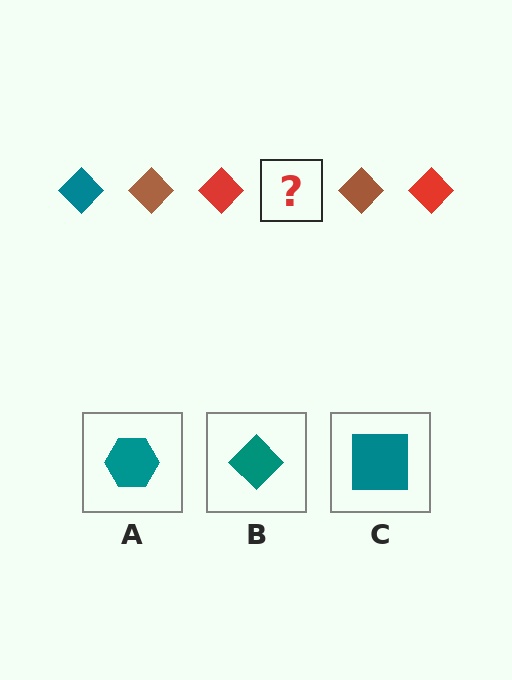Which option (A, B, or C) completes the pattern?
B.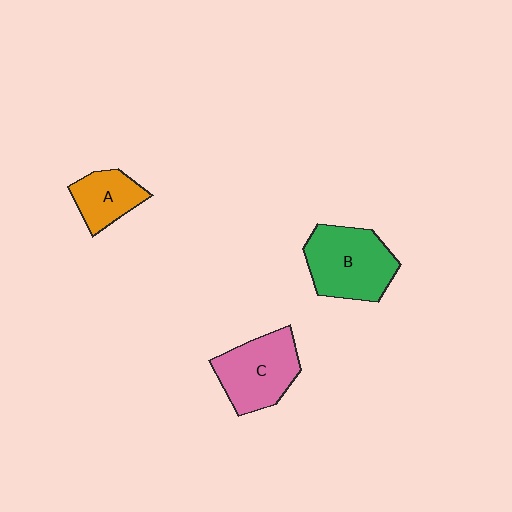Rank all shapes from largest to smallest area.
From largest to smallest: B (green), C (pink), A (orange).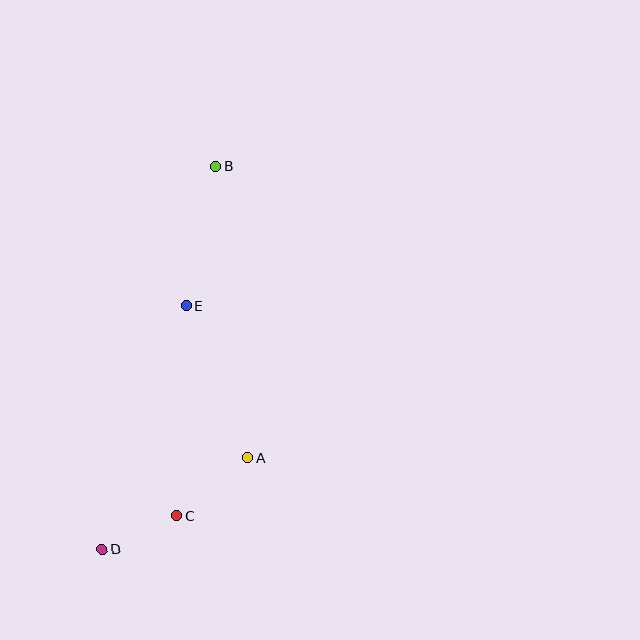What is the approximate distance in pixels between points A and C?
The distance between A and C is approximately 92 pixels.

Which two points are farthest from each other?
Points B and D are farthest from each other.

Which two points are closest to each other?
Points C and D are closest to each other.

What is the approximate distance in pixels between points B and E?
The distance between B and E is approximately 142 pixels.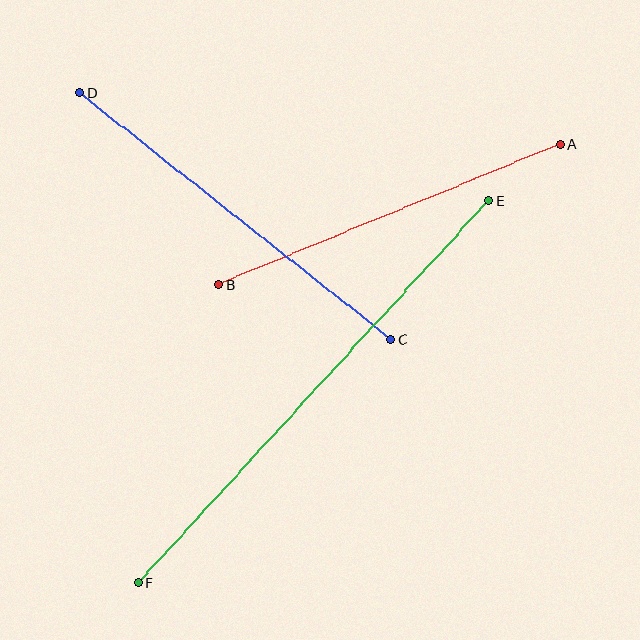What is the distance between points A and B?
The distance is approximately 369 pixels.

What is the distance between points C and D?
The distance is approximately 397 pixels.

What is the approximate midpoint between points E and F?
The midpoint is at approximately (313, 392) pixels.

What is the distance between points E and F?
The distance is approximately 519 pixels.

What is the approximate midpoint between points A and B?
The midpoint is at approximately (390, 214) pixels.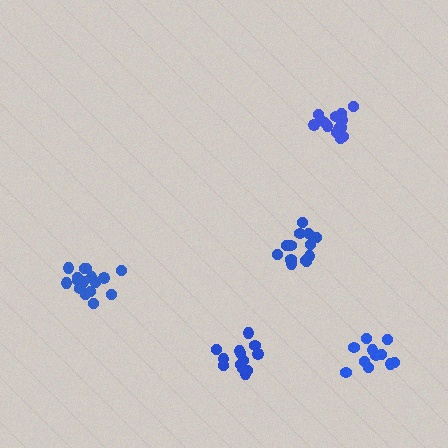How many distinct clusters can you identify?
There are 5 distinct clusters.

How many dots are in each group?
Group 1: 14 dots, Group 2: 16 dots, Group 3: 11 dots, Group 4: 13 dots, Group 5: 13 dots (67 total).